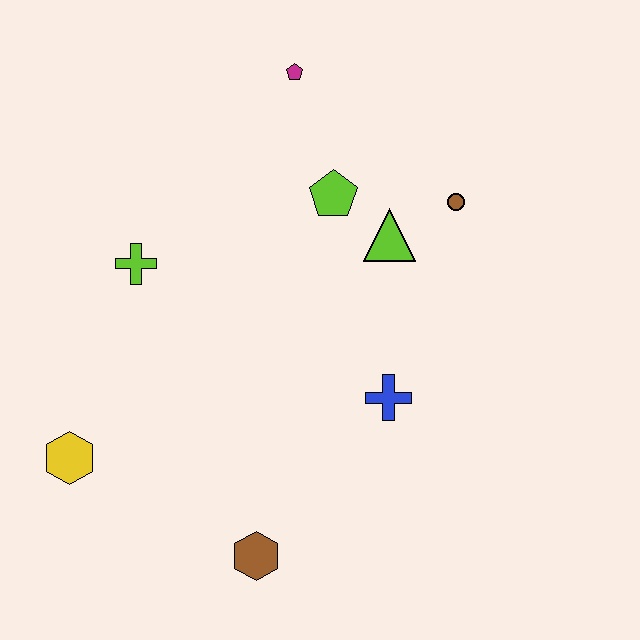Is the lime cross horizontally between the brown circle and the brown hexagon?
No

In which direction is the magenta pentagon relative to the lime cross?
The magenta pentagon is above the lime cross.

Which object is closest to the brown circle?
The lime triangle is closest to the brown circle.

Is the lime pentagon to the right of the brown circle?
No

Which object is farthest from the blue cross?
The magenta pentagon is farthest from the blue cross.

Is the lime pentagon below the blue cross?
No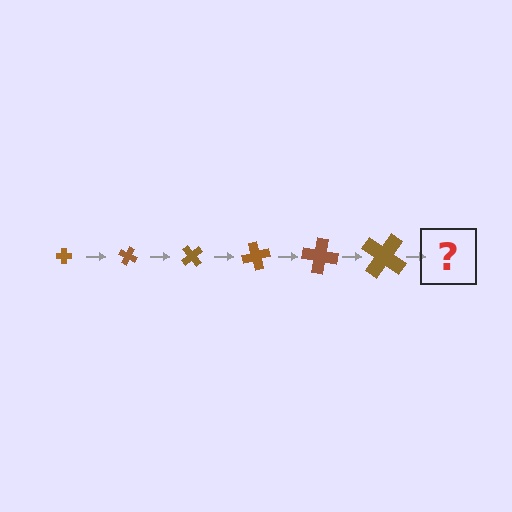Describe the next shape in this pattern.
It should be a cross, larger than the previous one and rotated 150 degrees from the start.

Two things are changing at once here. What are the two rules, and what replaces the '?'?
The two rules are that the cross grows larger each step and it rotates 25 degrees each step. The '?' should be a cross, larger than the previous one and rotated 150 degrees from the start.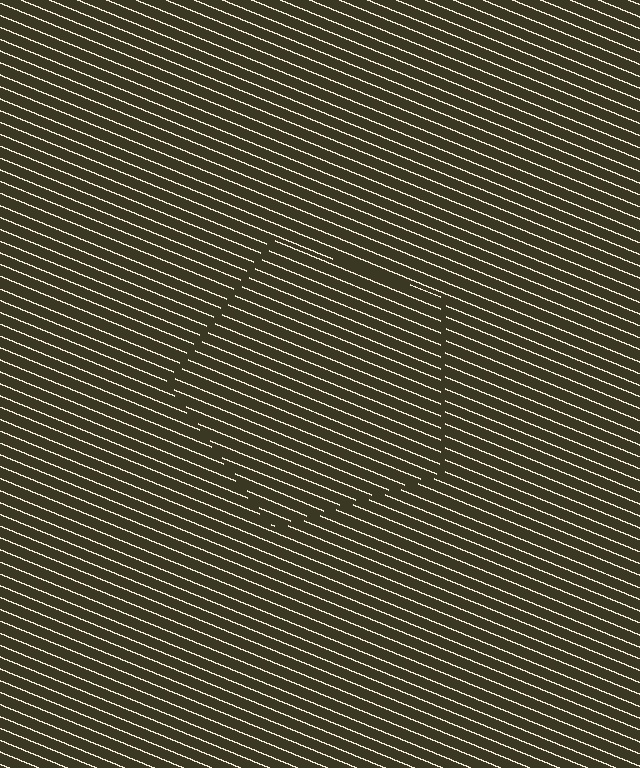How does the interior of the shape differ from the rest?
The interior of the shape contains the same grating, shifted by half a period — the contour is defined by the phase discontinuity where line-ends from the inner and outer gratings abut.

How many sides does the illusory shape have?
5 sides — the line-ends trace a pentagon.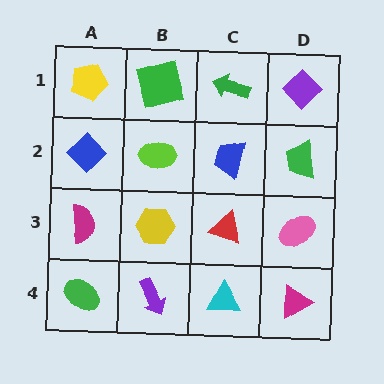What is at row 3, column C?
A red triangle.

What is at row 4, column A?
A green ellipse.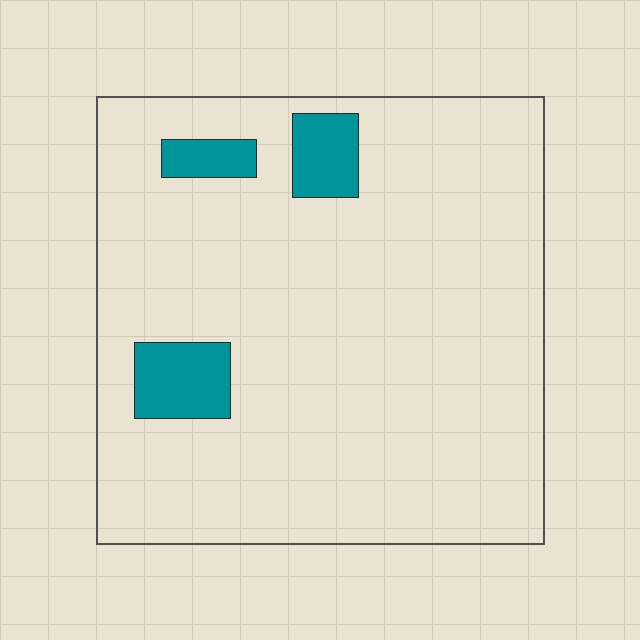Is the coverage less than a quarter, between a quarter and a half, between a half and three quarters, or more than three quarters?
Less than a quarter.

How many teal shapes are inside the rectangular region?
3.